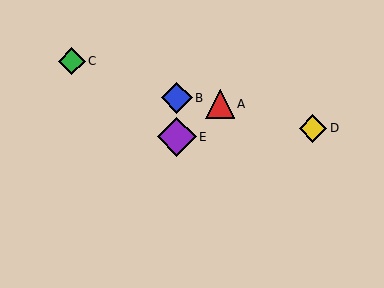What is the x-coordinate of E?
Object E is at x≈177.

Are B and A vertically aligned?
No, B is at x≈177 and A is at x≈220.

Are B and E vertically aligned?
Yes, both are at x≈177.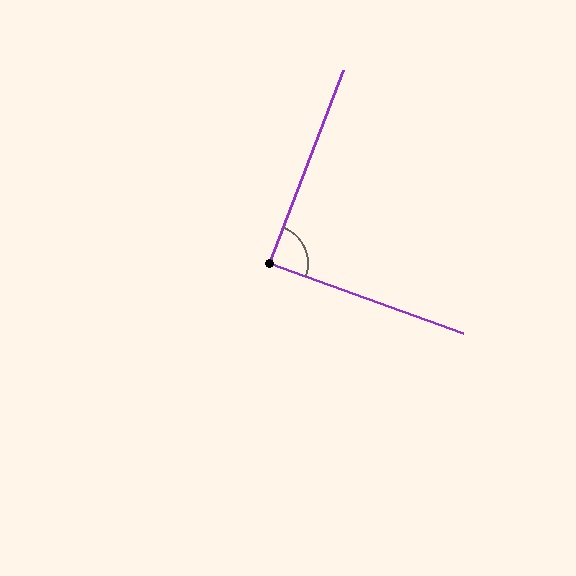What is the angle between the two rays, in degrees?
Approximately 89 degrees.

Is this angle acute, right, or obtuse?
It is approximately a right angle.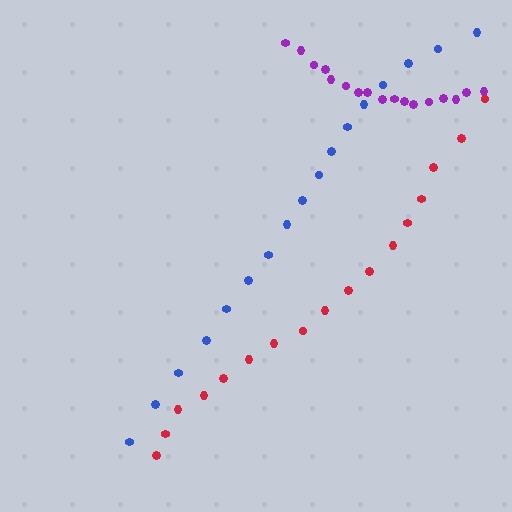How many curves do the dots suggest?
There are 3 distinct paths.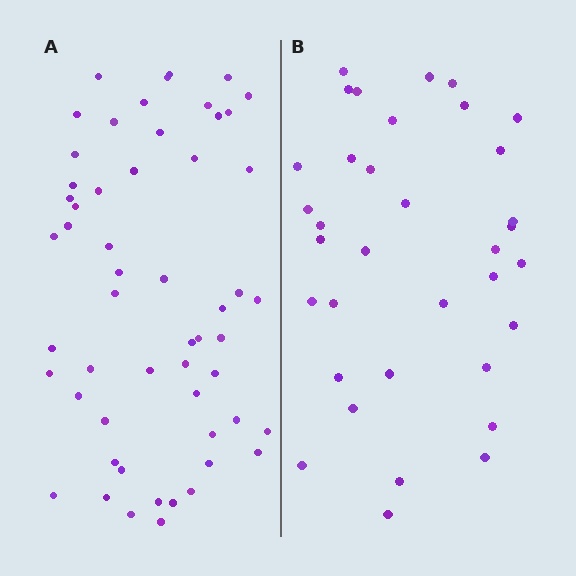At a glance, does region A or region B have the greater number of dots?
Region A (the left region) has more dots.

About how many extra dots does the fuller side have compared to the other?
Region A has approximately 20 more dots than region B.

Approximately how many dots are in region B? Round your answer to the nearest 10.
About 40 dots. (The exact count is 35, which rounds to 40.)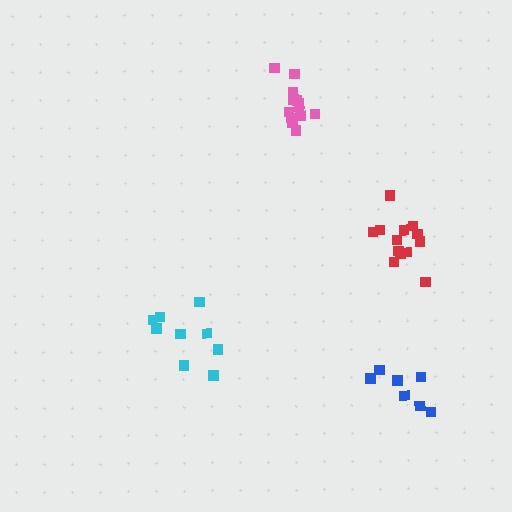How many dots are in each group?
Group 1: 13 dots, Group 2: 13 dots, Group 3: 10 dots, Group 4: 8 dots (44 total).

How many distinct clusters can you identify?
There are 4 distinct clusters.